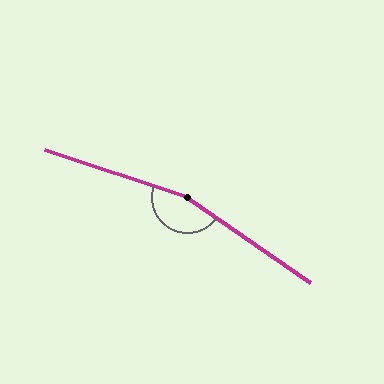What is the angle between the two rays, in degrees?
Approximately 163 degrees.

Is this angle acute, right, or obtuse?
It is obtuse.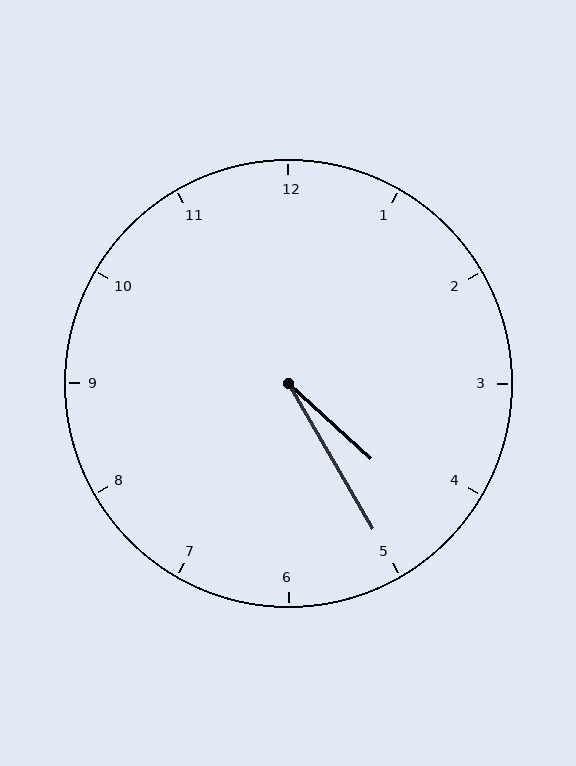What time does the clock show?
4:25.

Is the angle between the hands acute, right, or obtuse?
It is acute.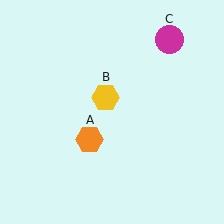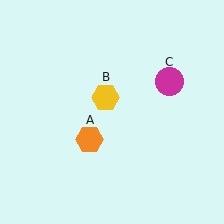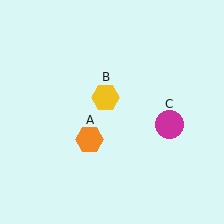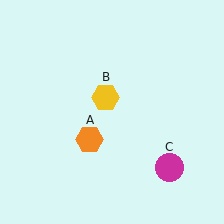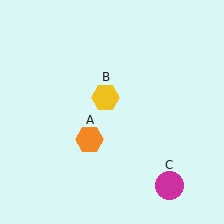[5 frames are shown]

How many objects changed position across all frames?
1 object changed position: magenta circle (object C).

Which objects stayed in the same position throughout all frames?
Orange hexagon (object A) and yellow hexagon (object B) remained stationary.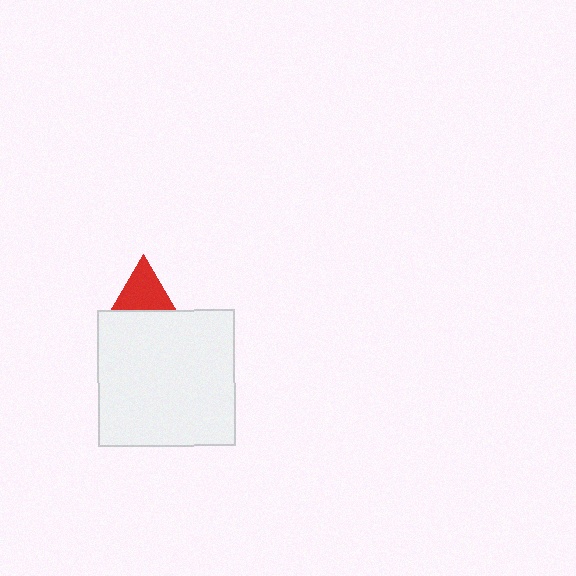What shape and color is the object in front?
The object in front is a white square.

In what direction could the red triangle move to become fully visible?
The red triangle could move up. That would shift it out from behind the white square entirely.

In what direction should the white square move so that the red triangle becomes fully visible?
The white square should move down. That is the shortest direction to clear the overlap and leave the red triangle fully visible.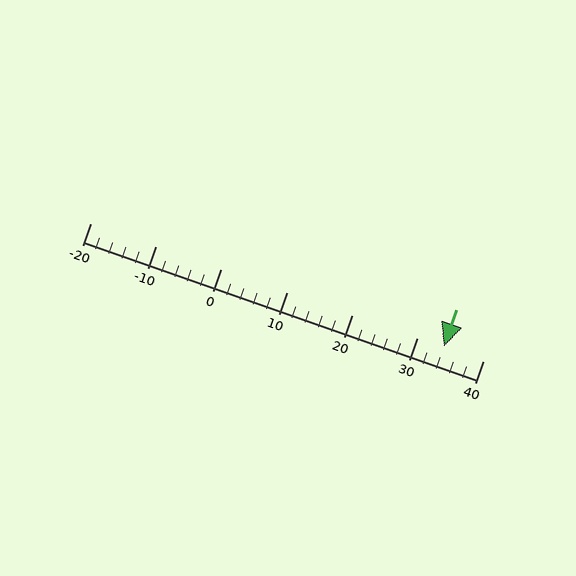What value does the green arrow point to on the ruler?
The green arrow points to approximately 34.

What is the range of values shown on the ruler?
The ruler shows values from -20 to 40.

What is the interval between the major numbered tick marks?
The major tick marks are spaced 10 units apart.